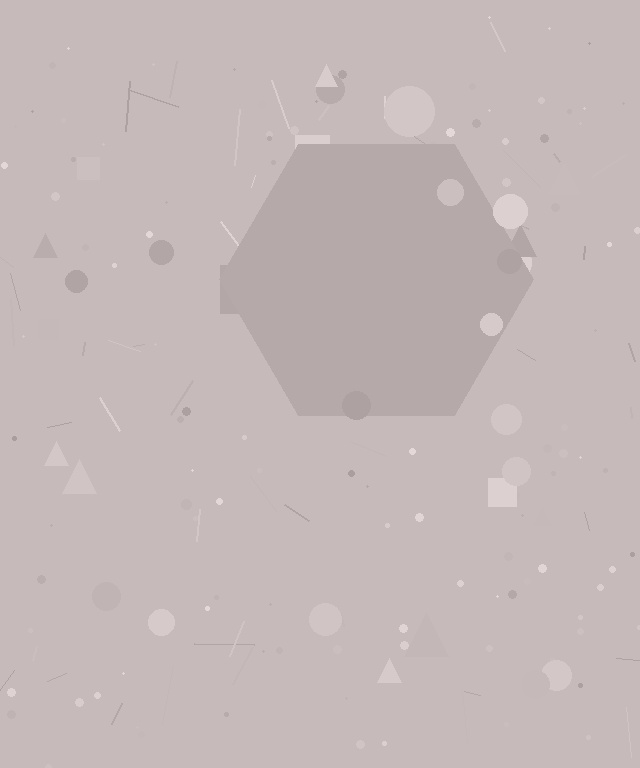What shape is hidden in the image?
A hexagon is hidden in the image.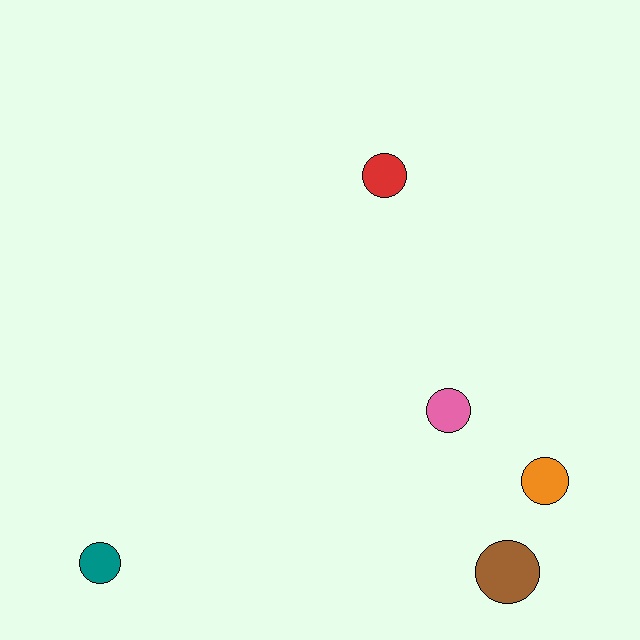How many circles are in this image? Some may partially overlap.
There are 5 circles.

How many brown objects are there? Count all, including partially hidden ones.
There is 1 brown object.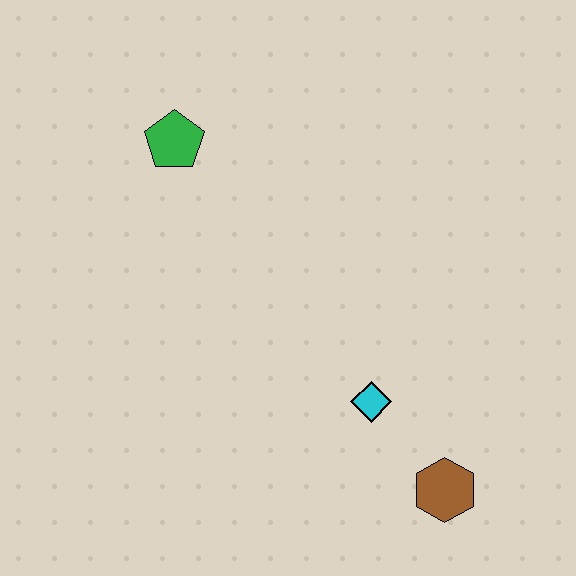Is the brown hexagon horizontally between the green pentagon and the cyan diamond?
No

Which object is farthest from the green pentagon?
The brown hexagon is farthest from the green pentagon.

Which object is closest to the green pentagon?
The cyan diamond is closest to the green pentagon.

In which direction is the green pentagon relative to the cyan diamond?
The green pentagon is above the cyan diamond.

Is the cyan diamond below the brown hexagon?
No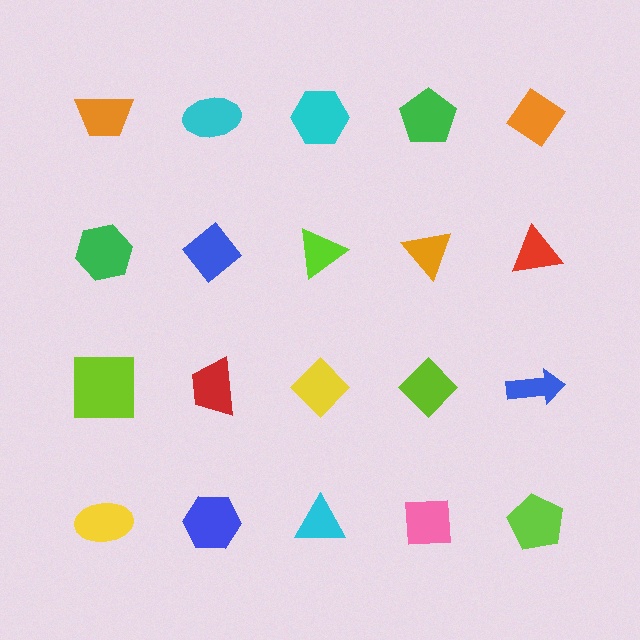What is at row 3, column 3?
A yellow diamond.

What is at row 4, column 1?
A yellow ellipse.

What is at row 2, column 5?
A red triangle.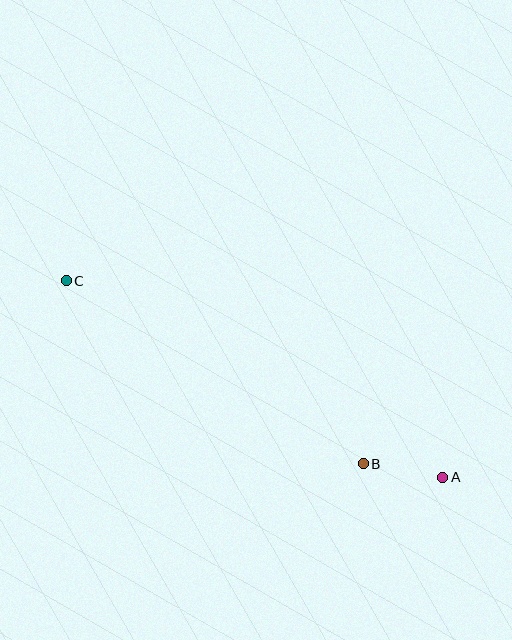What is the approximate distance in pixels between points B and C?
The distance between B and C is approximately 349 pixels.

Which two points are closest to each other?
Points A and B are closest to each other.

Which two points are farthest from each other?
Points A and C are farthest from each other.